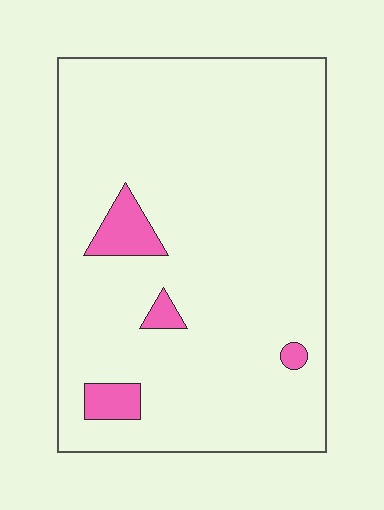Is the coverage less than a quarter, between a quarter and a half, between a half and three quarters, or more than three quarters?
Less than a quarter.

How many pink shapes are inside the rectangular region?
4.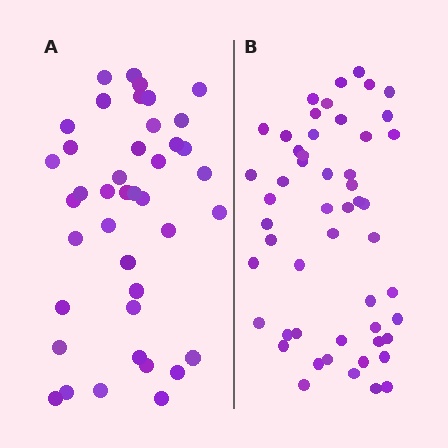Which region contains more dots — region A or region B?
Region B (the right region) has more dots.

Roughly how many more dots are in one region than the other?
Region B has roughly 12 or so more dots than region A.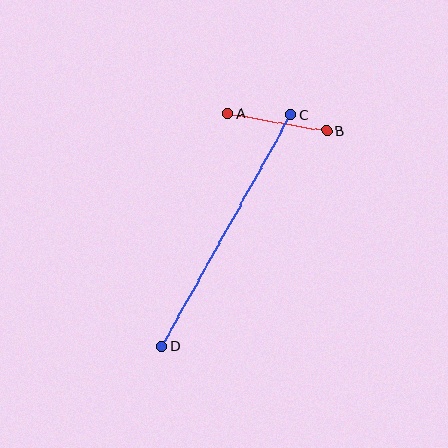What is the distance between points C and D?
The distance is approximately 265 pixels.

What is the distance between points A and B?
The distance is approximately 100 pixels.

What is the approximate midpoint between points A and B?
The midpoint is at approximately (277, 123) pixels.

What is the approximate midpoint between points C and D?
The midpoint is at approximately (226, 231) pixels.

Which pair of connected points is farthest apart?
Points C and D are farthest apart.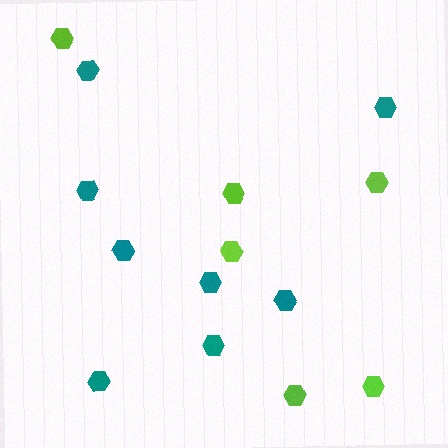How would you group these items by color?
There are 2 groups: one group of teal hexagons (8) and one group of lime hexagons (6).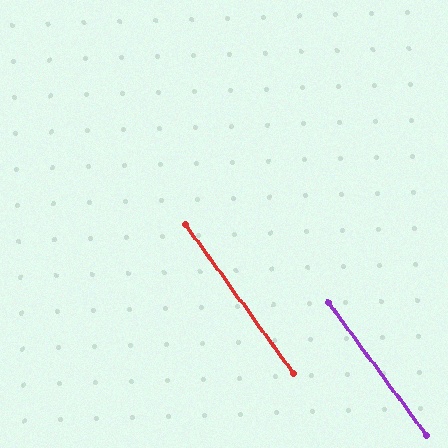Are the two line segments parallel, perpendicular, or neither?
Parallel — their directions differ by only 0.4°.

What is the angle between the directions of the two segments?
Approximately 0 degrees.